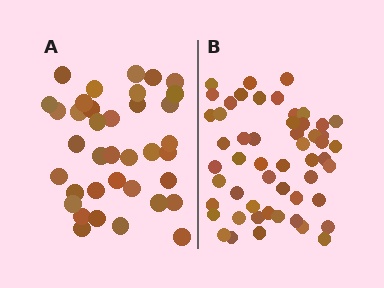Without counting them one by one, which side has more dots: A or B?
Region B (the right region) has more dots.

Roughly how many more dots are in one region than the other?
Region B has approximately 15 more dots than region A.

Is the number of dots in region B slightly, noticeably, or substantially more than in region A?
Region B has noticeably more, but not dramatically so. The ratio is roughly 1.4 to 1.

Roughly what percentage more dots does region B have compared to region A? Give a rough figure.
About 45% more.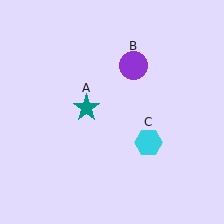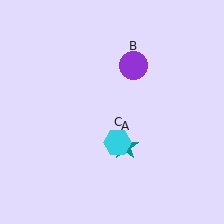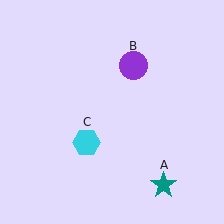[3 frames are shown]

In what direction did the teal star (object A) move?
The teal star (object A) moved down and to the right.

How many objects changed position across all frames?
2 objects changed position: teal star (object A), cyan hexagon (object C).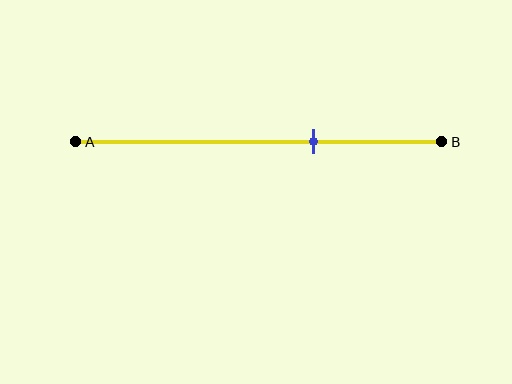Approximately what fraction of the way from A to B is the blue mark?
The blue mark is approximately 65% of the way from A to B.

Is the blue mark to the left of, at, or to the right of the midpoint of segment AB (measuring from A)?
The blue mark is to the right of the midpoint of segment AB.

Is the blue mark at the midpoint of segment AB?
No, the mark is at about 65% from A, not at the 50% midpoint.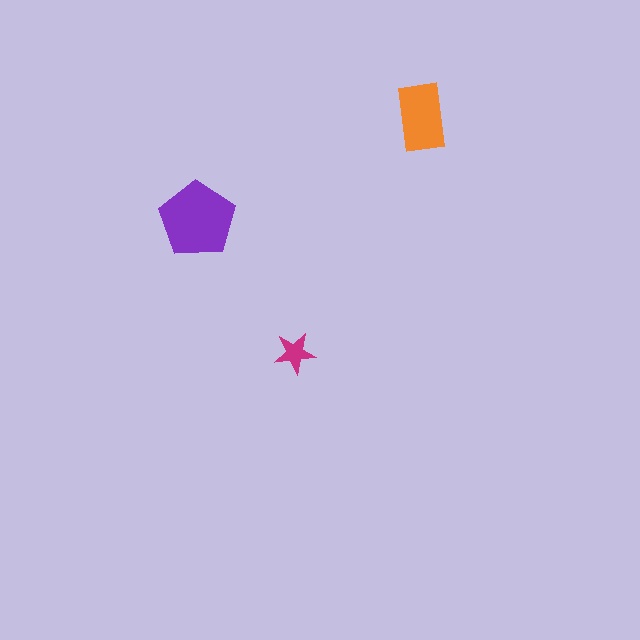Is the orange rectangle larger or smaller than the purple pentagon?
Smaller.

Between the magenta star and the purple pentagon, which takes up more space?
The purple pentagon.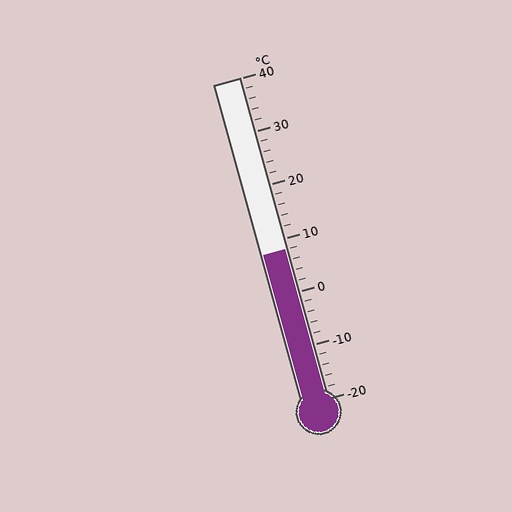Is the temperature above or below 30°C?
The temperature is below 30°C.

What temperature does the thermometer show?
The thermometer shows approximately 8°C.